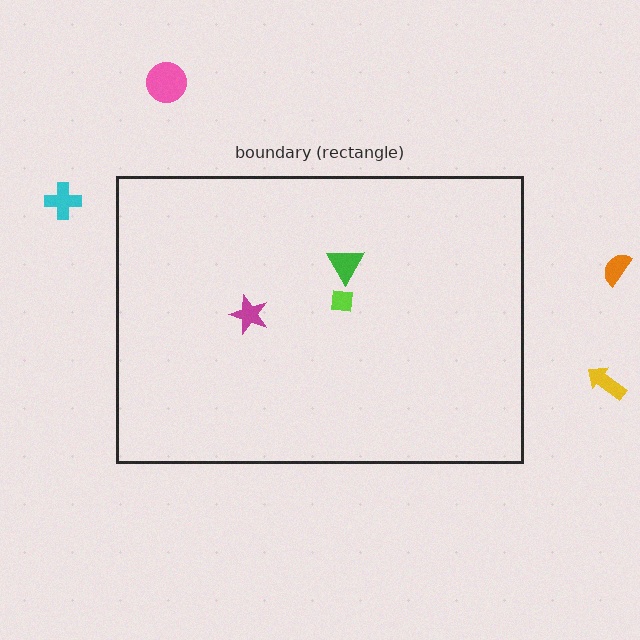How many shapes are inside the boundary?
3 inside, 4 outside.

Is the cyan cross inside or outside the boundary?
Outside.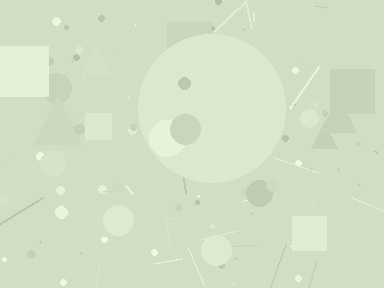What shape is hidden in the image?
A circle is hidden in the image.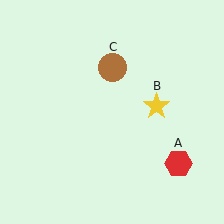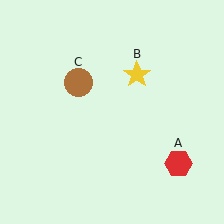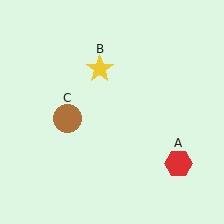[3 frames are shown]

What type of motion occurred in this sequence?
The yellow star (object B), brown circle (object C) rotated counterclockwise around the center of the scene.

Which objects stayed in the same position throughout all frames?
Red hexagon (object A) remained stationary.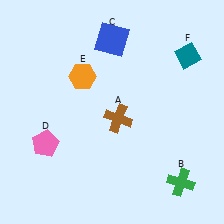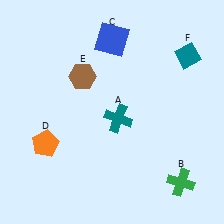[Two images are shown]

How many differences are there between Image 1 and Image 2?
There are 3 differences between the two images.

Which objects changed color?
A changed from brown to teal. D changed from pink to orange. E changed from orange to brown.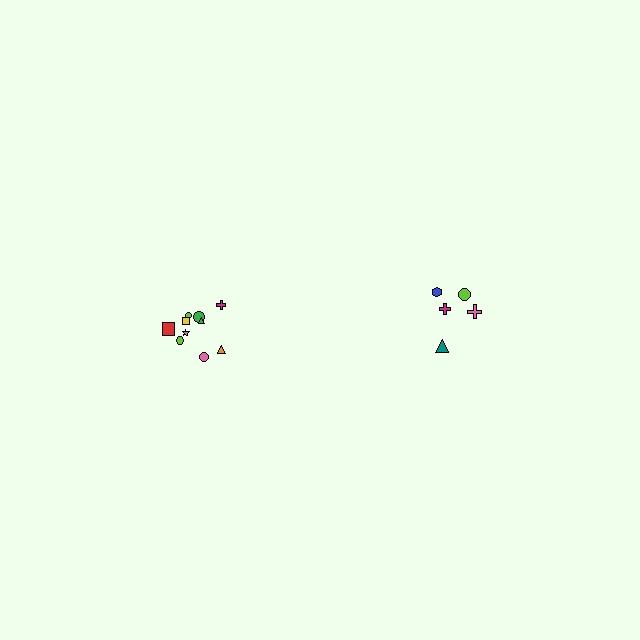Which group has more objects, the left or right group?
The left group.